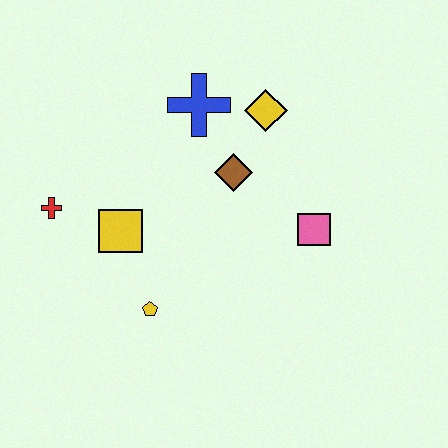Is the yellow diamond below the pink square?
No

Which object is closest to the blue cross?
The yellow diamond is closest to the blue cross.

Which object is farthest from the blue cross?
The yellow pentagon is farthest from the blue cross.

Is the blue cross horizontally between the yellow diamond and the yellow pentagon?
Yes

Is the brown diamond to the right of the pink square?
No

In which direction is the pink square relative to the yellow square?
The pink square is to the right of the yellow square.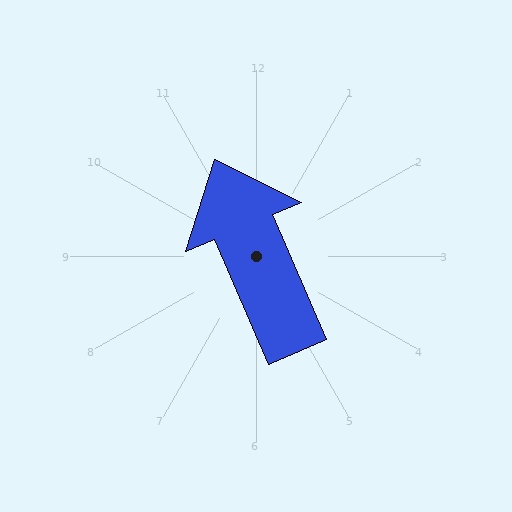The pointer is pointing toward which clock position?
Roughly 11 o'clock.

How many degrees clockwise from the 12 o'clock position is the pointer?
Approximately 337 degrees.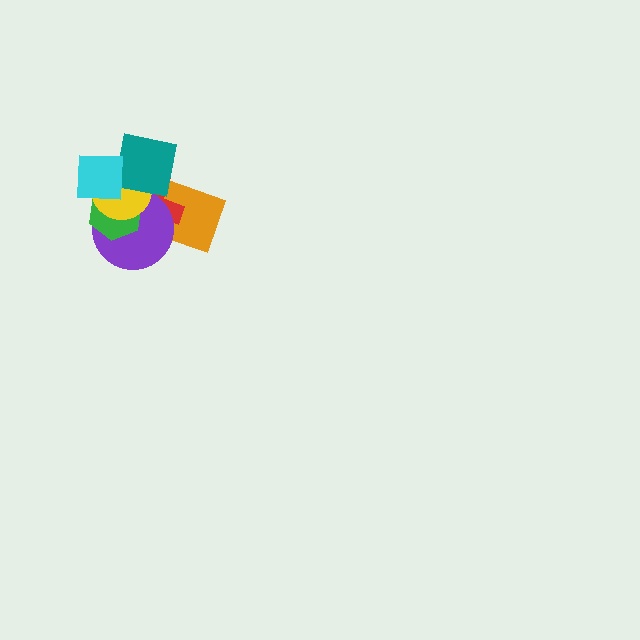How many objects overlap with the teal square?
6 objects overlap with the teal square.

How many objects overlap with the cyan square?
4 objects overlap with the cyan square.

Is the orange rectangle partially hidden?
Yes, it is partially covered by another shape.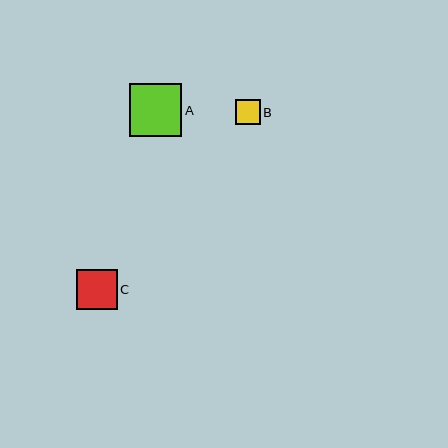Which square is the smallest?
Square B is the smallest with a size of approximately 25 pixels.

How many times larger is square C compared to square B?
Square C is approximately 1.6 times the size of square B.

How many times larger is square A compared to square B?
Square A is approximately 2.1 times the size of square B.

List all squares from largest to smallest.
From largest to smallest: A, C, B.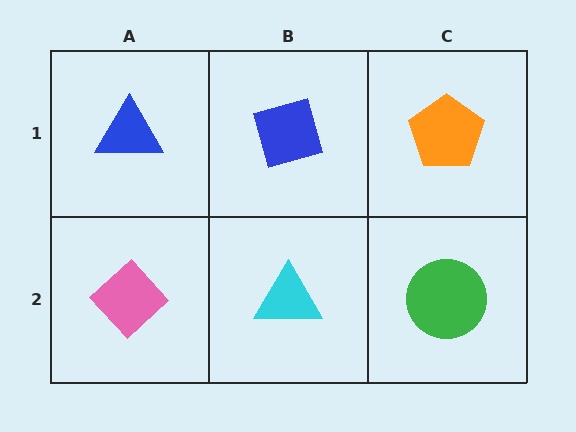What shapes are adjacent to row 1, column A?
A pink diamond (row 2, column A), a blue square (row 1, column B).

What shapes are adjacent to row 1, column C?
A green circle (row 2, column C), a blue square (row 1, column B).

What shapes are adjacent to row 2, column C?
An orange pentagon (row 1, column C), a cyan triangle (row 2, column B).